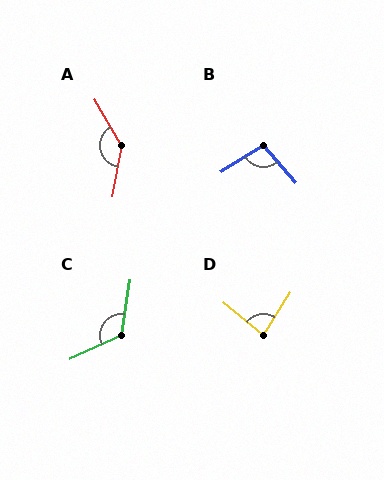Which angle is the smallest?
D, at approximately 83 degrees.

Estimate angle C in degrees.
Approximately 123 degrees.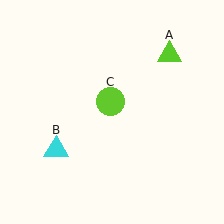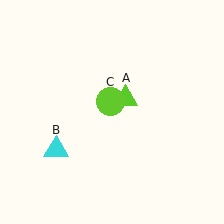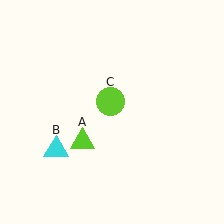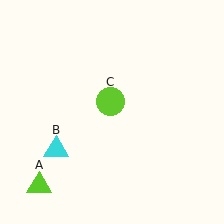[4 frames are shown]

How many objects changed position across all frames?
1 object changed position: lime triangle (object A).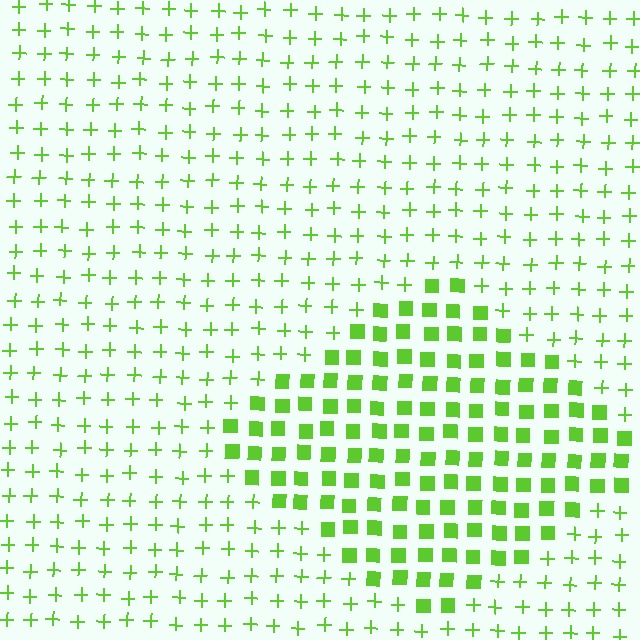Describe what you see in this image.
The image is filled with small lime elements arranged in a uniform grid. A diamond-shaped region contains squares, while the surrounding area contains plus signs. The boundary is defined purely by the change in element shape.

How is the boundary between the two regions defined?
The boundary is defined by a change in element shape: squares inside vs. plus signs outside. All elements share the same color and spacing.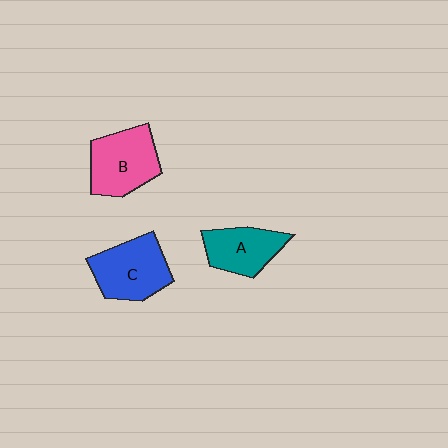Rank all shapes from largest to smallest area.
From largest to smallest: C (blue), B (pink), A (teal).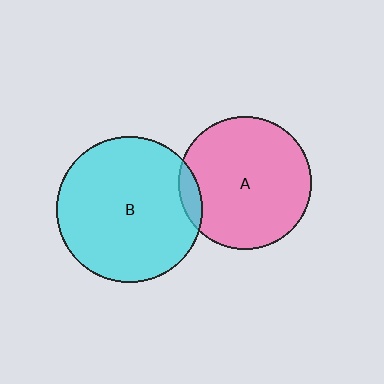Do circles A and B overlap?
Yes.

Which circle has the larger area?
Circle B (cyan).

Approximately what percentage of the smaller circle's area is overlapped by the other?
Approximately 10%.